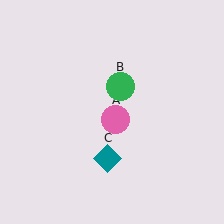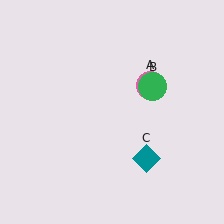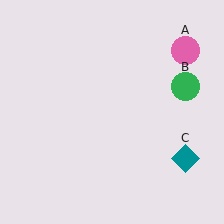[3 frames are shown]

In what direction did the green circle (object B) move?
The green circle (object B) moved right.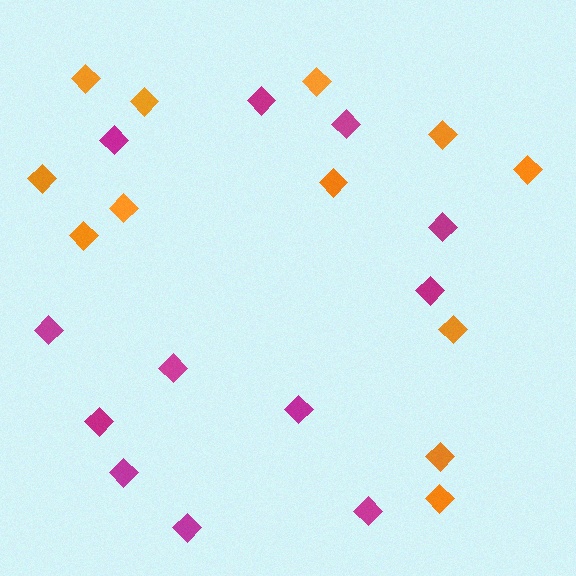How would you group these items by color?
There are 2 groups: one group of magenta diamonds (12) and one group of orange diamonds (12).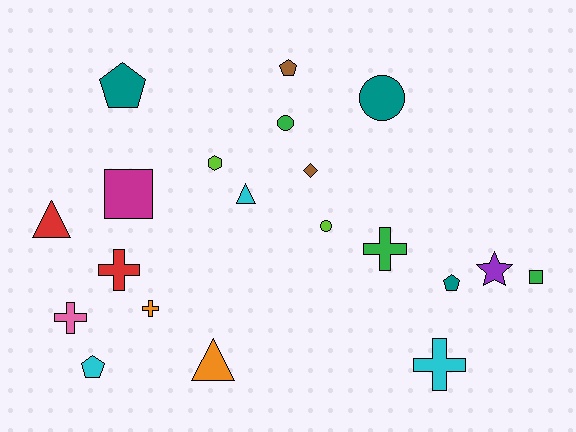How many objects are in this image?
There are 20 objects.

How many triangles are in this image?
There are 3 triangles.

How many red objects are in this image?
There are 2 red objects.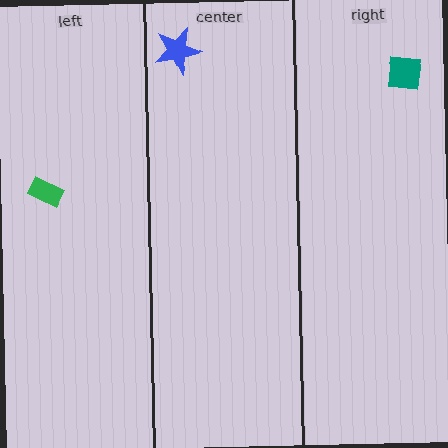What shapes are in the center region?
The blue star.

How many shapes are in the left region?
1.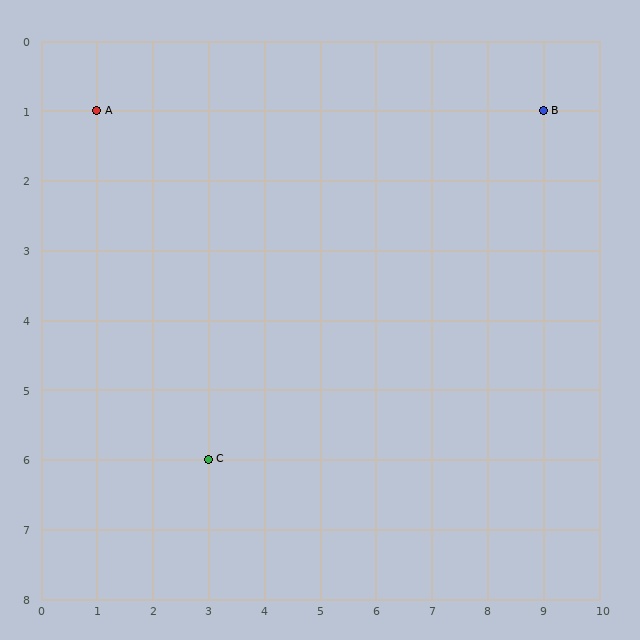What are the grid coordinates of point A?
Point A is at grid coordinates (1, 1).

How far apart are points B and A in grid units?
Points B and A are 8 columns apart.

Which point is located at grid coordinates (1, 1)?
Point A is at (1, 1).